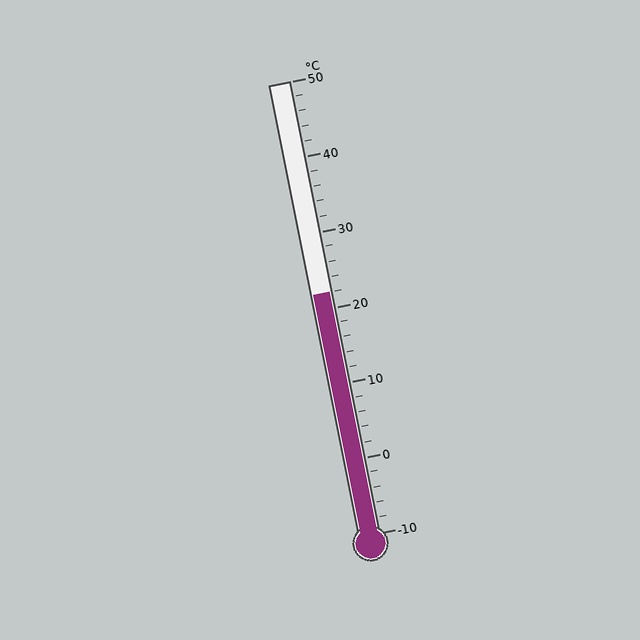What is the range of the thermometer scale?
The thermometer scale ranges from -10°C to 50°C.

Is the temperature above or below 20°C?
The temperature is above 20°C.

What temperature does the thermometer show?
The thermometer shows approximately 22°C.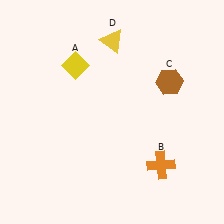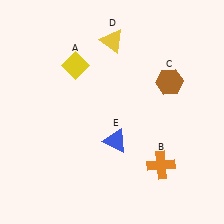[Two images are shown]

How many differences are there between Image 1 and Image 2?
There is 1 difference between the two images.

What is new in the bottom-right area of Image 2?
A blue triangle (E) was added in the bottom-right area of Image 2.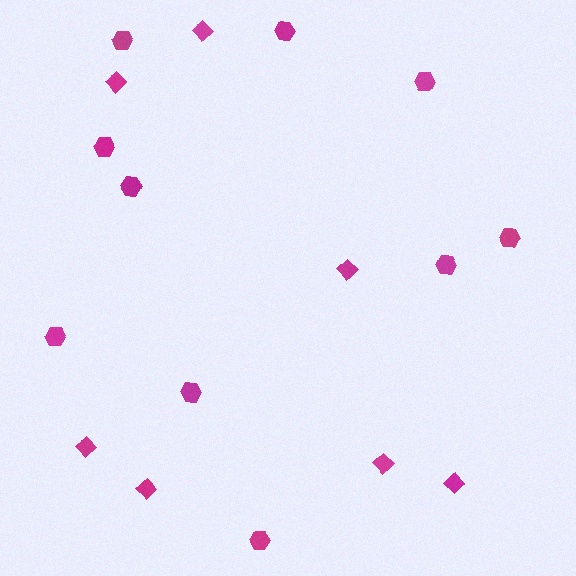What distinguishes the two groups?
There are 2 groups: one group of hexagons (10) and one group of diamonds (7).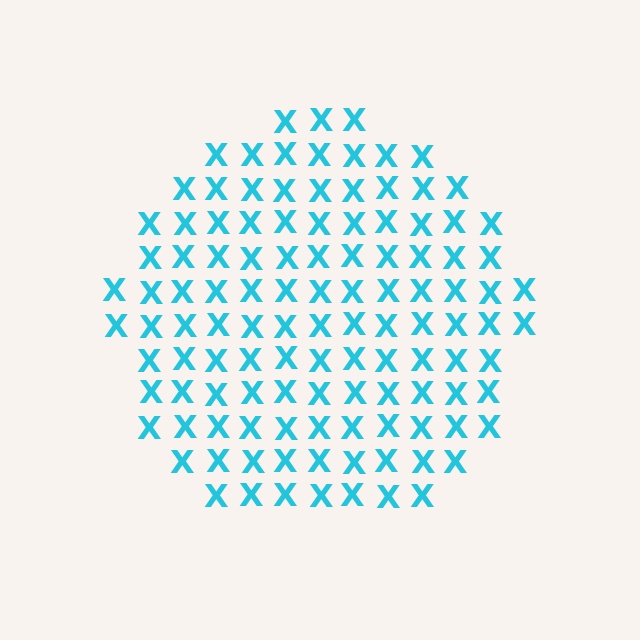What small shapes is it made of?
It is made of small letter X's.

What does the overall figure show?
The overall figure shows a circle.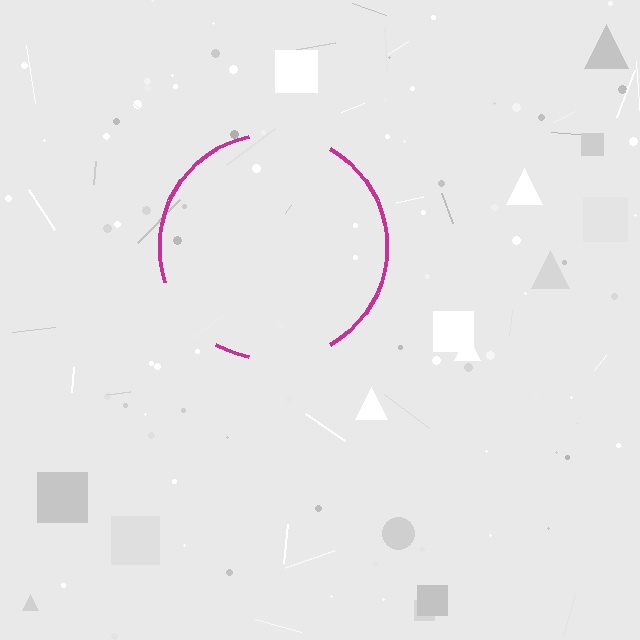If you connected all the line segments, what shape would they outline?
They would outline a circle.